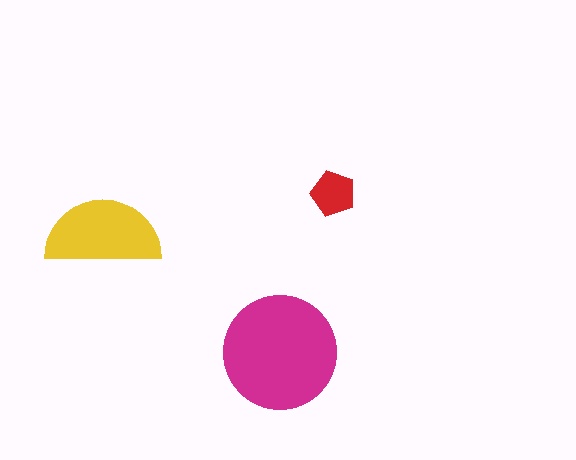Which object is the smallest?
The red pentagon.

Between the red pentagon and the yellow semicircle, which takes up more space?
The yellow semicircle.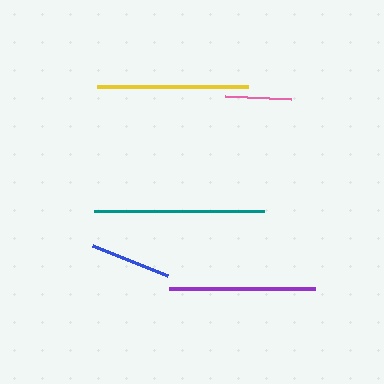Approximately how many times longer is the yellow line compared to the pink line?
The yellow line is approximately 2.3 times the length of the pink line.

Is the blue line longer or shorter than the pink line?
The blue line is longer than the pink line.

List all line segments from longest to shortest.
From longest to shortest: teal, yellow, purple, blue, pink.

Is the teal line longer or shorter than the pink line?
The teal line is longer than the pink line.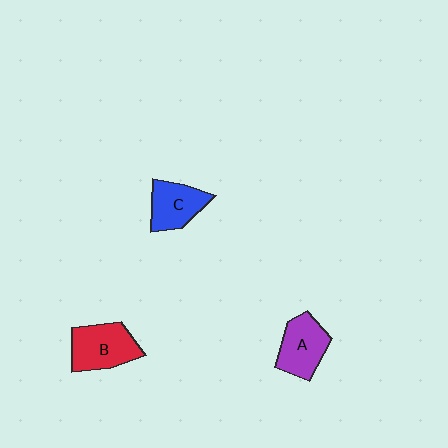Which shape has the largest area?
Shape B (red).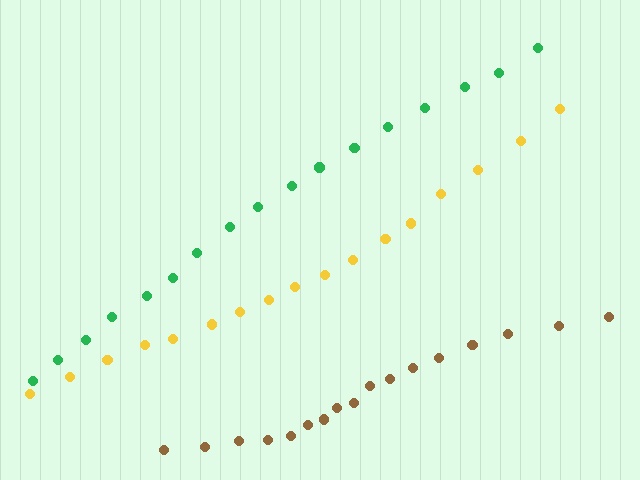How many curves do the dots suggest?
There are 3 distinct paths.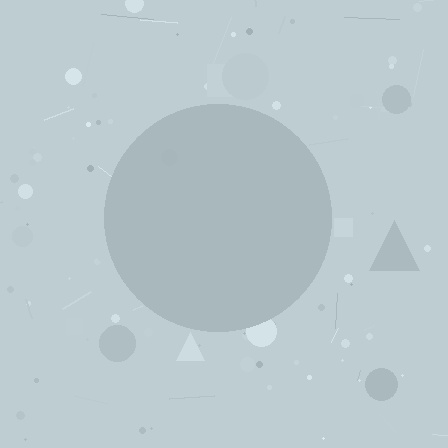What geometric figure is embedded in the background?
A circle is embedded in the background.